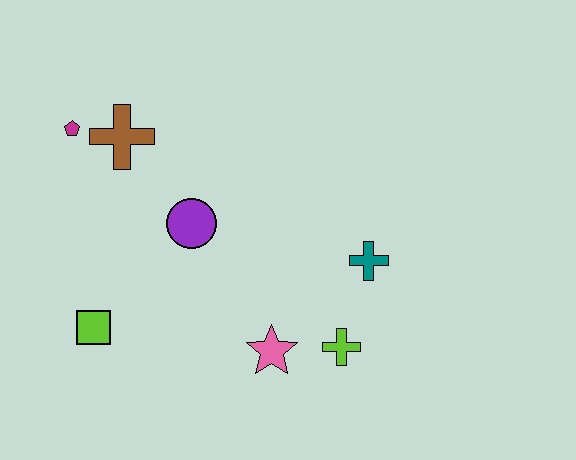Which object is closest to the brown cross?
The magenta pentagon is closest to the brown cross.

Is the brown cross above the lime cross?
Yes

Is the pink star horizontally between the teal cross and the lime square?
Yes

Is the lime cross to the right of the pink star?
Yes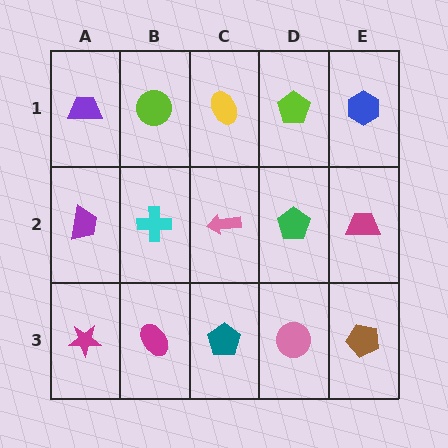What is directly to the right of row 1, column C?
A lime pentagon.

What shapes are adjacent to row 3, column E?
A magenta trapezoid (row 2, column E), a pink circle (row 3, column D).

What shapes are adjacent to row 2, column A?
A purple trapezoid (row 1, column A), a magenta star (row 3, column A), a cyan cross (row 2, column B).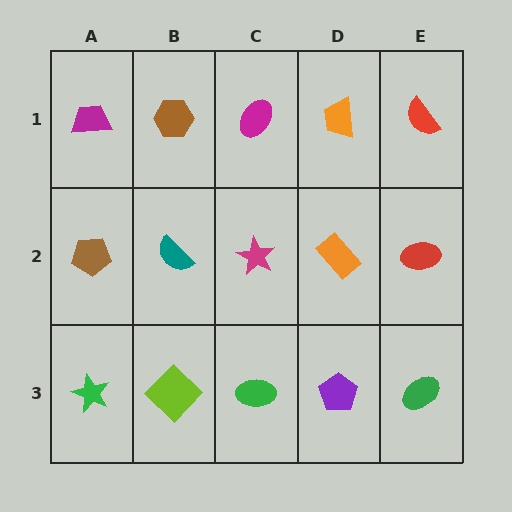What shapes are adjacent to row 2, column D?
An orange trapezoid (row 1, column D), a purple pentagon (row 3, column D), a magenta star (row 2, column C), a red ellipse (row 2, column E).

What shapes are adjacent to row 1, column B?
A teal semicircle (row 2, column B), a magenta trapezoid (row 1, column A), a magenta ellipse (row 1, column C).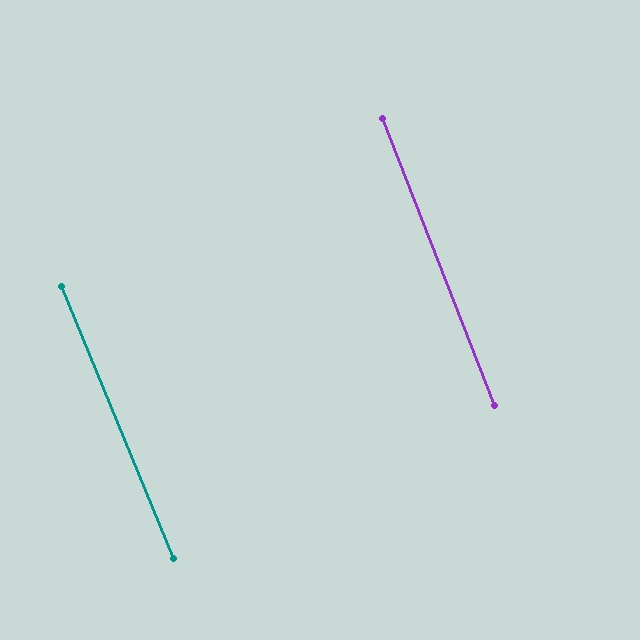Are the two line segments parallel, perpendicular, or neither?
Parallel — their directions differ by only 1.2°.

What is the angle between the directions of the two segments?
Approximately 1 degree.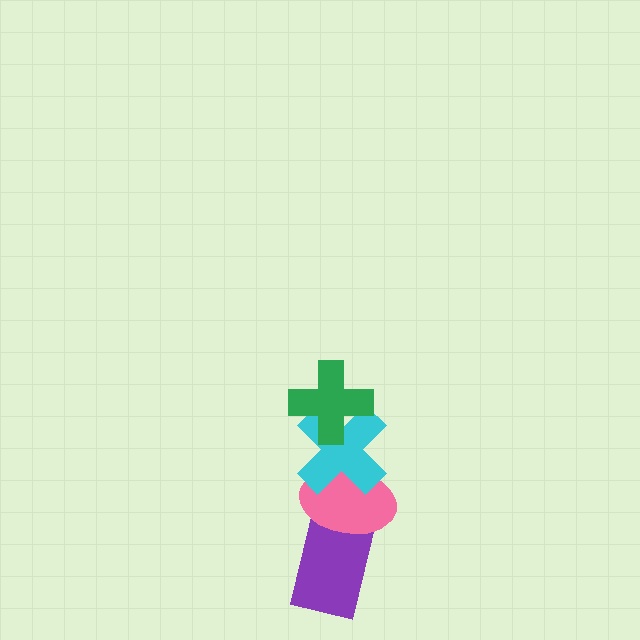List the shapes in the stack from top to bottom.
From top to bottom: the green cross, the cyan cross, the pink ellipse, the purple rectangle.